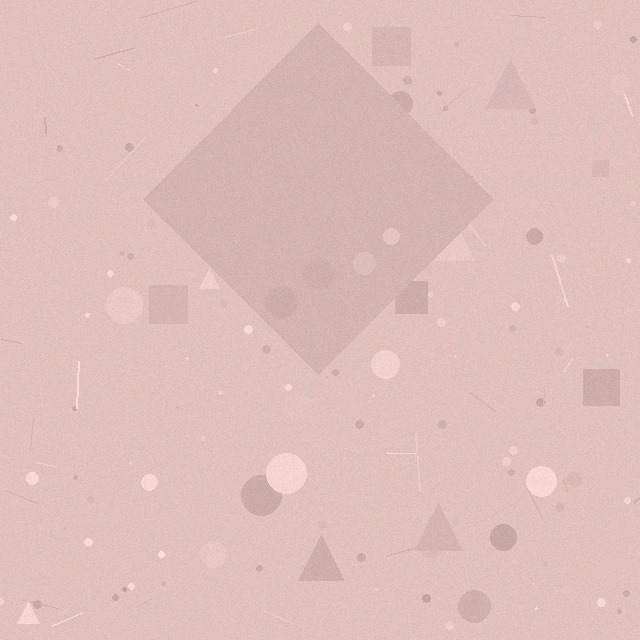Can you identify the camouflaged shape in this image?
The camouflaged shape is a diamond.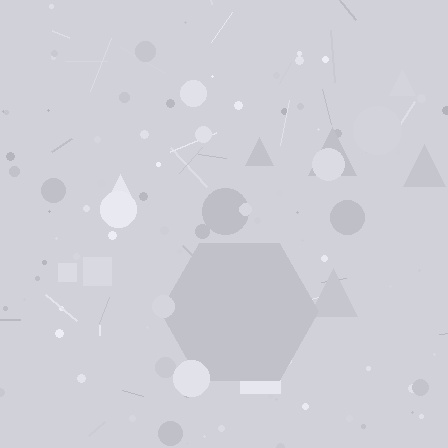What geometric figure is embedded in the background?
A hexagon is embedded in the background.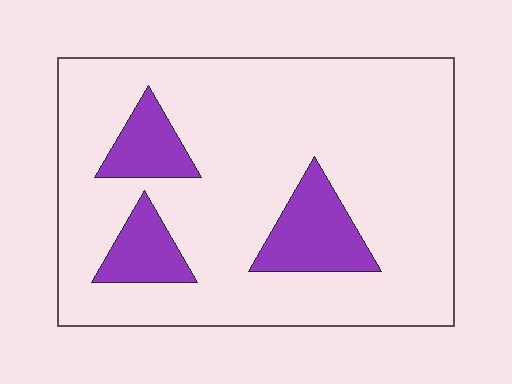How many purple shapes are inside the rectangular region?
3.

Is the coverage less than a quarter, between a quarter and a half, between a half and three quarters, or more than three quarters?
Less than a quarter.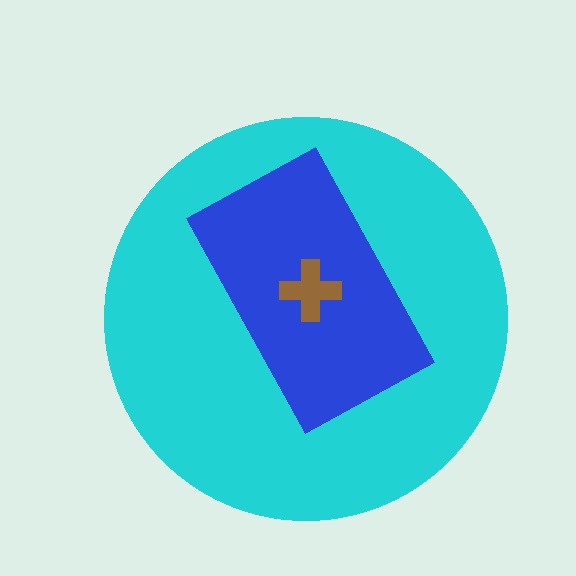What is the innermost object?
The brown cross.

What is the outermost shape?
The cyan circle.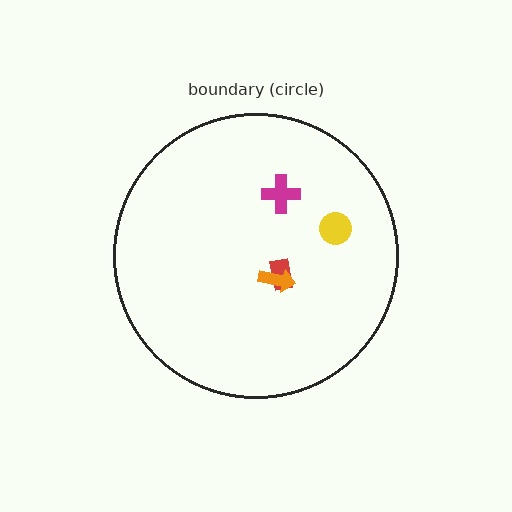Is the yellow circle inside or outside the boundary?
Inside.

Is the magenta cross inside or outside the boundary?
Inside.